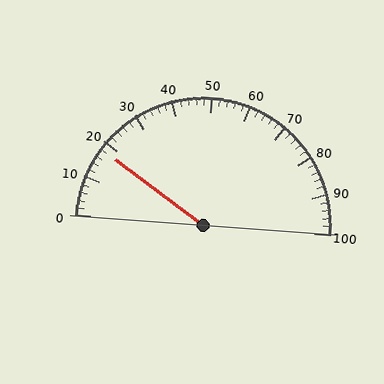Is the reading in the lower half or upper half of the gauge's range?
The reading is in the lower half of the range (0 to 100).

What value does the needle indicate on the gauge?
The needle indicates approximately 18.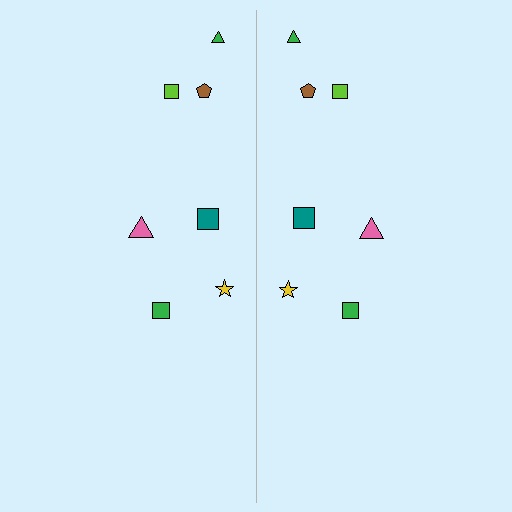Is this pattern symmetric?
Yes, this pattern has bilateral (reflection) symmetry.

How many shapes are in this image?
There are 14 shapes in this image.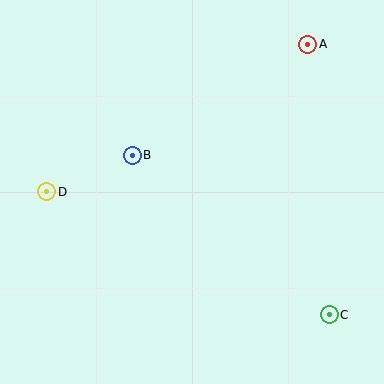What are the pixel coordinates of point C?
Point C is at (329, 315).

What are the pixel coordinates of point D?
Point D is at (47, 192).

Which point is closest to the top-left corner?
Point D is closest to the top-left corner.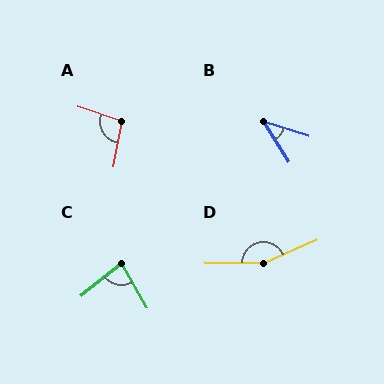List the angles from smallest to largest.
B (41°), C (81°), A (97°), D (156°).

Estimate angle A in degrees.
Approximately 97 degrees.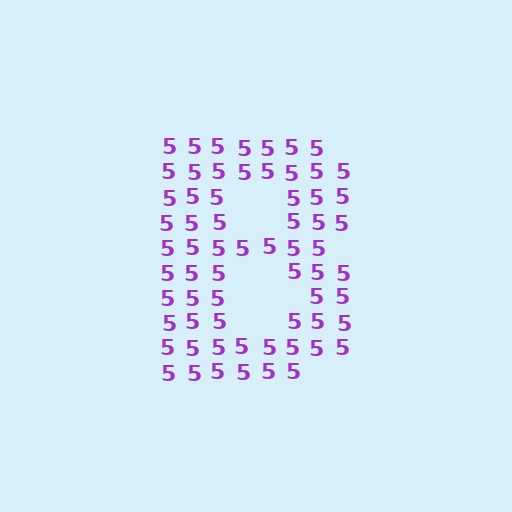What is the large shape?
The large shape is the letter B.